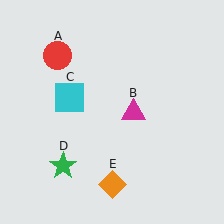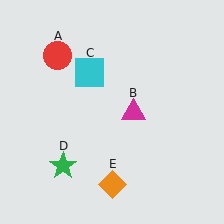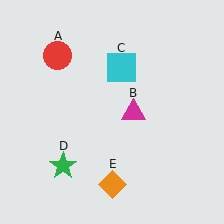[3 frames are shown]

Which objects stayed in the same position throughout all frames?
Red circle (object A) and magenta triangle (object B) and green star (object D) and orange diamond (object E) remained stationary.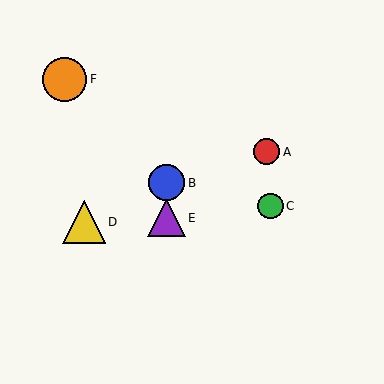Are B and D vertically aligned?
No, B is at x≈167 and D is at x≈84.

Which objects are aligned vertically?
Objects B, E are aligned vertically.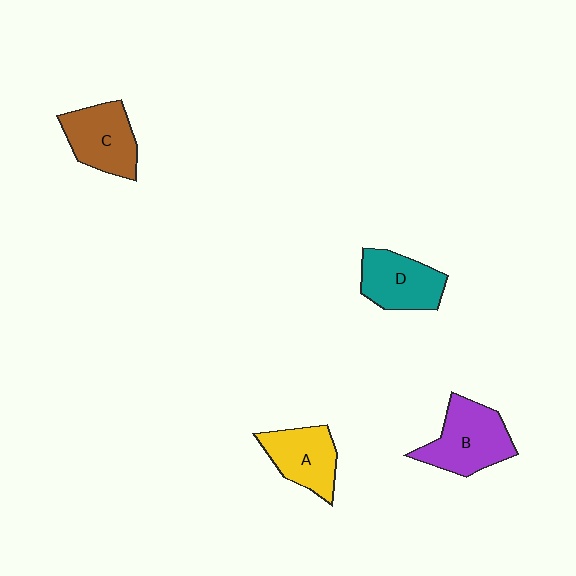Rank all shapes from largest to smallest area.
From largest to smallest: B (purple), C (brown), D (teal), A (yellow).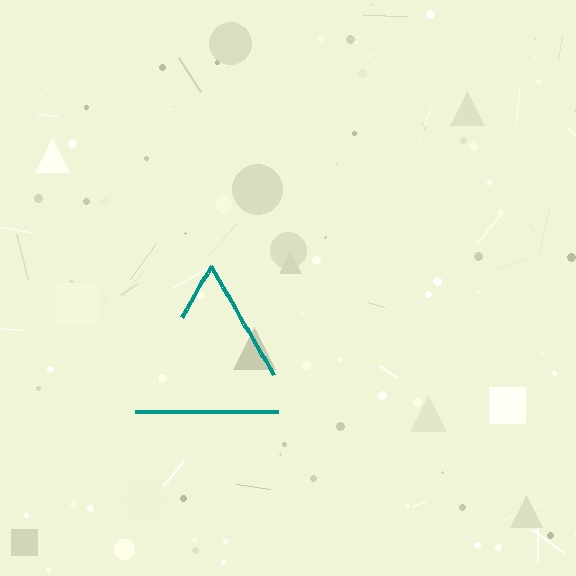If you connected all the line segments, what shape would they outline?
They would outline a triangle.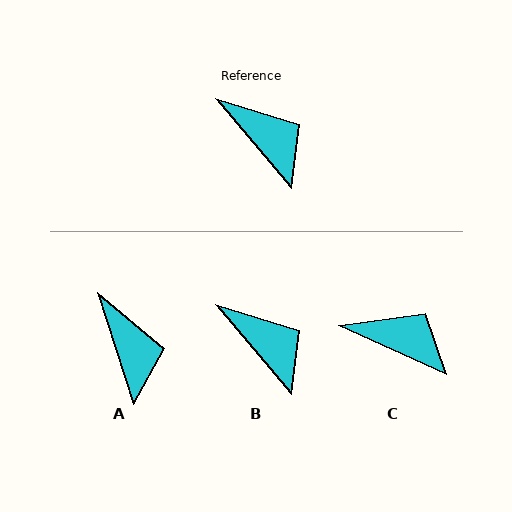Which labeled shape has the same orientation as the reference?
B.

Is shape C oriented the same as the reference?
No, it is off by about 26 degrees.